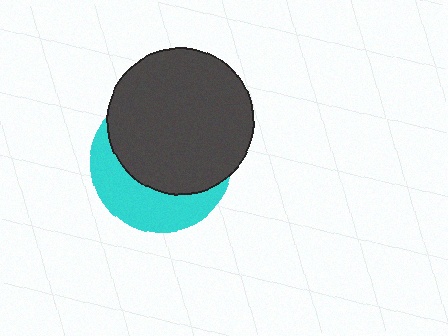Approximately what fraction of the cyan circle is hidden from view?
Roughly 63% of the cyan circle is hidden behind the dark gray circle.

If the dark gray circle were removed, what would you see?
You would see the complete cyan circle.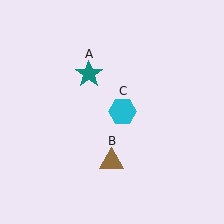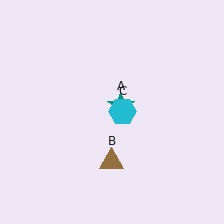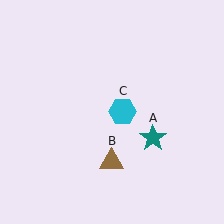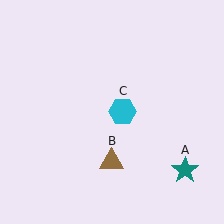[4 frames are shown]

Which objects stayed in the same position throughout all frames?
Brown triangle (object B) and cyan hexagon (object C) remained stationary.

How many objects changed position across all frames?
1 object changed position: teal star (object A).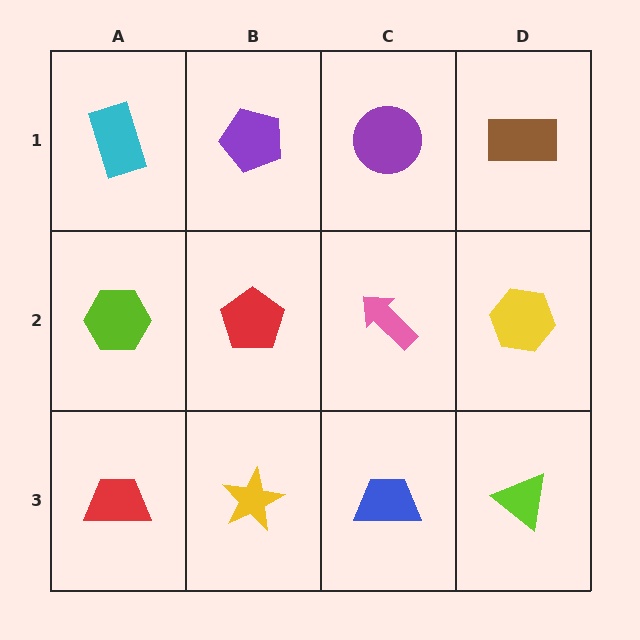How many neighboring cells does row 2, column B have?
4.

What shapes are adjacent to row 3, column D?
A yellow hexagon (row 2, column D), a blue trapezoid (row 3, column C).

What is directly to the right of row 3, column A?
A yellow star.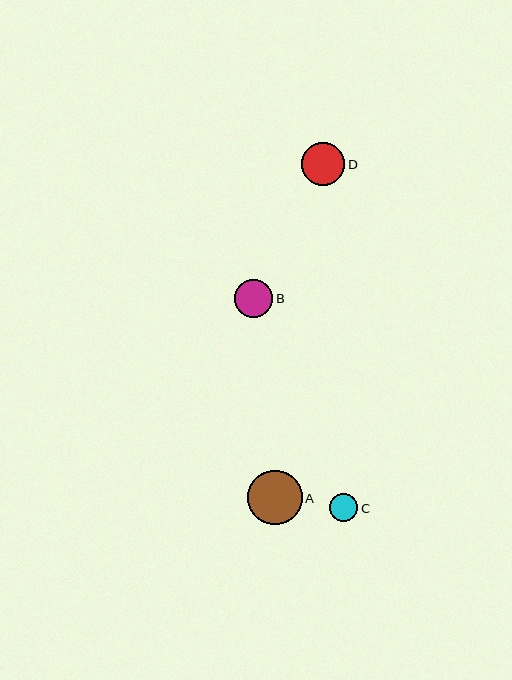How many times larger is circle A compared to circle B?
Circle A is approximately 1.4 times the size of circle B.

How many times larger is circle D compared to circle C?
Circle D is approximately 1.5 times the size of circle C.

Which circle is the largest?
Circle A is the largest with a size of approximately 55 pixels.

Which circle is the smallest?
Circle C is the smallest with a size of approximately 28 pixels.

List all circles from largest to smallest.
From largest to smallest: A, D, B, C.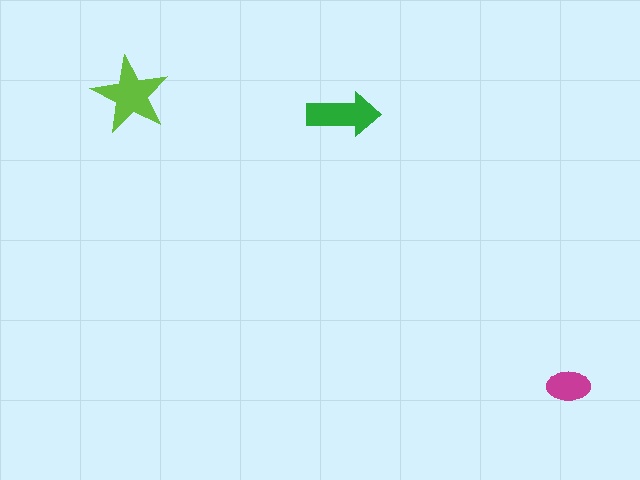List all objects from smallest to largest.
The magenta ellipse, the green arrow, the lime star.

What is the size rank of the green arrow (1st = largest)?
2nd.